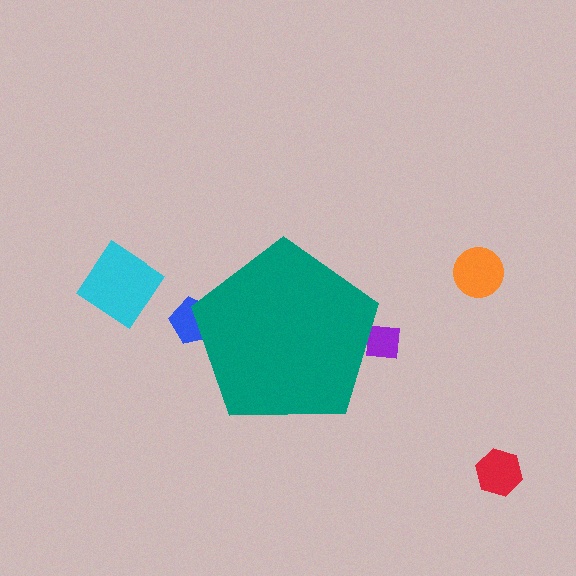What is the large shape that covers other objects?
A teal pentagon.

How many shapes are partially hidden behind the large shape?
2 shapes are partially hidden.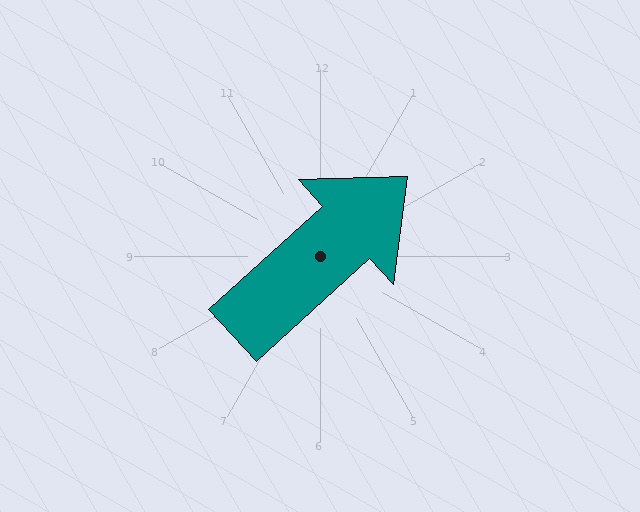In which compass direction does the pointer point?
Northeast.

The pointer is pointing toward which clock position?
Roughly 2 o'clock.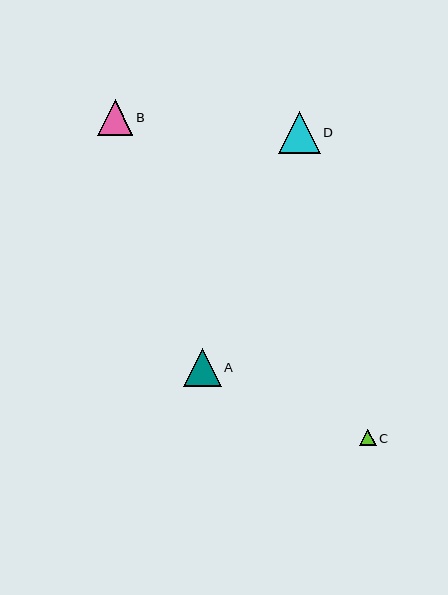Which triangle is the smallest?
Triangle C is the smallest with a size of approximately 17 pixels.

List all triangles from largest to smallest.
From largest to smallest: D, A, B, C.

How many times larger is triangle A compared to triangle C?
Triangle A is approximately 2.3 times the size of triangle C.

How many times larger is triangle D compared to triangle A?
Triangle D is approximately 1.1 times the size of triangle A.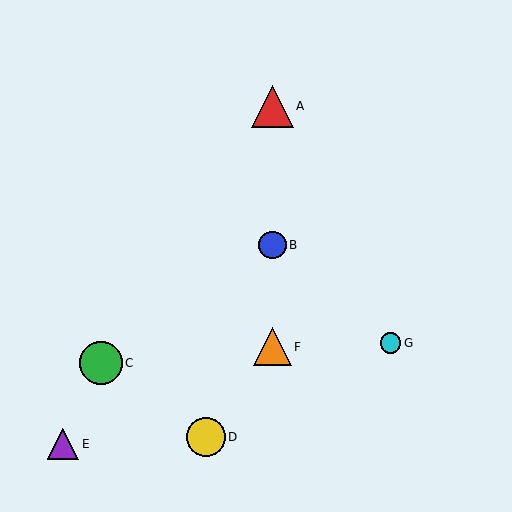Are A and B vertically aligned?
Yes, both are at x≈272.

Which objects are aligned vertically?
Objects A, B, F are aligned vertically.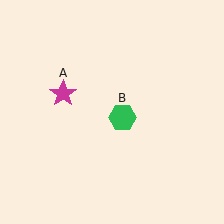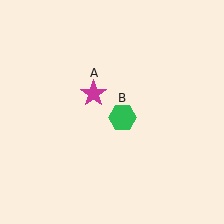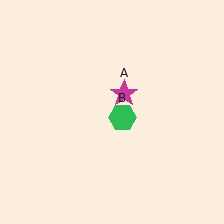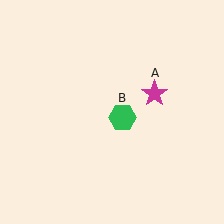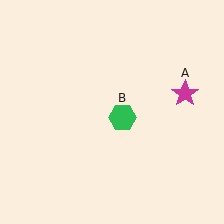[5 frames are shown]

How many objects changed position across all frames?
1 object changed position: magenta star (object A).